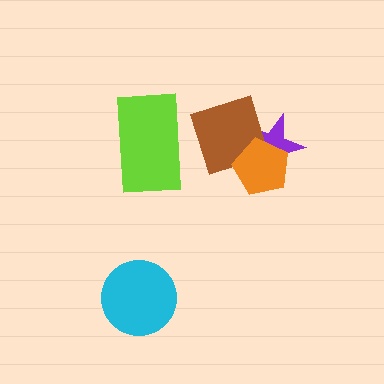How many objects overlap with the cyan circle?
0 objects overlap with the cyan circle.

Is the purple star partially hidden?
Yes, it is partially covered by another shape.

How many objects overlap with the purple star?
2 objects overlap with the purple star.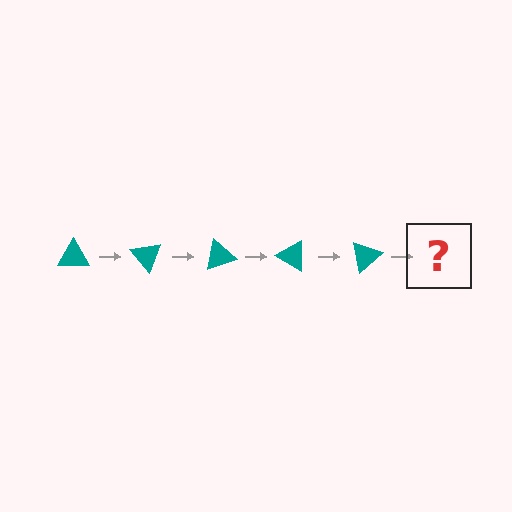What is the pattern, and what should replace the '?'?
The pattern is that the triangle rotates 50 degrees each step. The '?' should be a teal triangle rotated 250 degrees.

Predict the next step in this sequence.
The next step is a teal triangle rotated 250 degrees.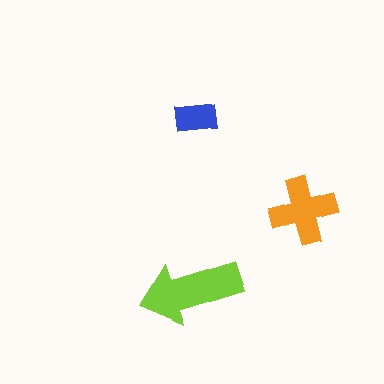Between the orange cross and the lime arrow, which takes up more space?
The lime arrow.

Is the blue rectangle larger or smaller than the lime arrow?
Smaller.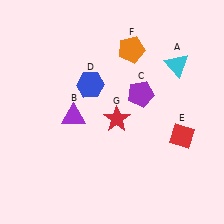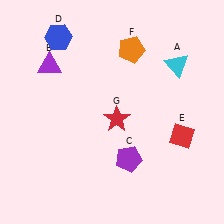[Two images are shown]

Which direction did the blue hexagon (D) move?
The blue hexagon (D) moved up.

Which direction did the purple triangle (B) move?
The purple triangle (B) moved up.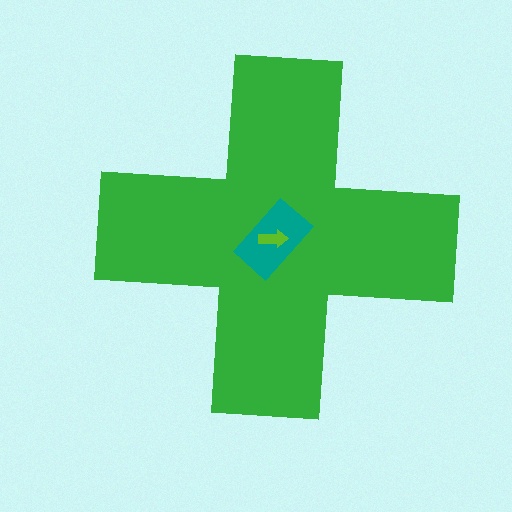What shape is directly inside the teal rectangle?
The lime arrow.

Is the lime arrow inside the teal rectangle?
Yes.